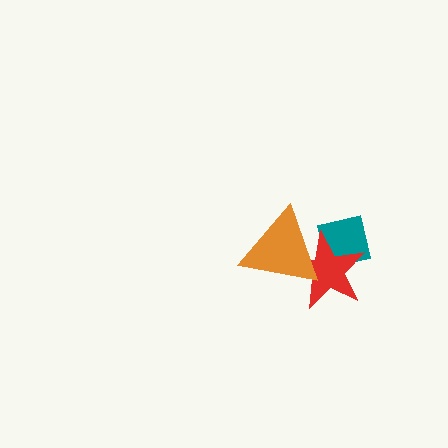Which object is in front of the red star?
The orange triangle is in front of the red star.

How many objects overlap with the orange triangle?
2 objects overlap with the orange triangle.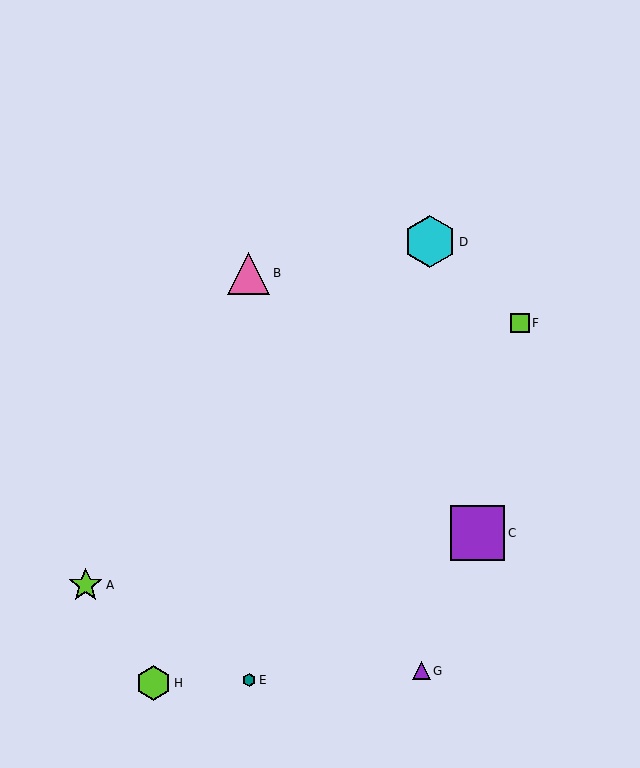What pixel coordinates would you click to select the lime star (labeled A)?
Click at (86, 585) to select the lime star A.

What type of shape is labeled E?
Shape E is a teal hexagon.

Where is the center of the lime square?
The center of the lime square is at (520, 323).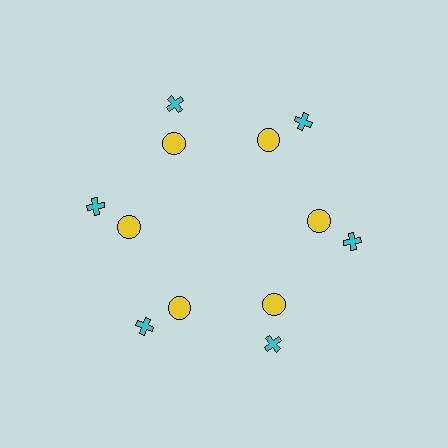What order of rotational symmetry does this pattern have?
This pattern has 6-fold rotational symmetry.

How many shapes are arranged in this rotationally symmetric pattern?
There are 12 shapes, arranged in 6 groups of 2.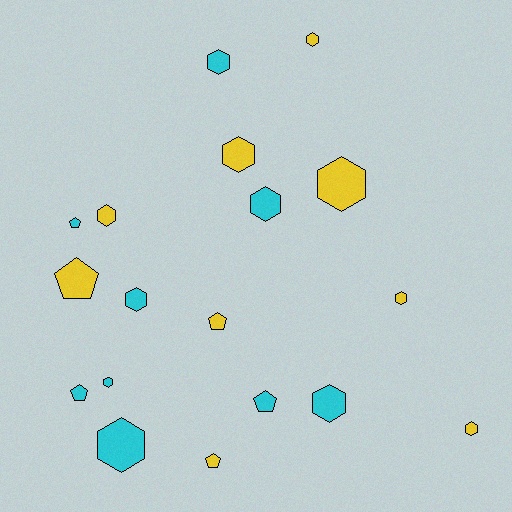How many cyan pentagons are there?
There are 3 cyan pentagons.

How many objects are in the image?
There are 18 objects.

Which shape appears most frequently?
Hexagon, with 12 objects.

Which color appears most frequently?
Yellow, with 9 objects.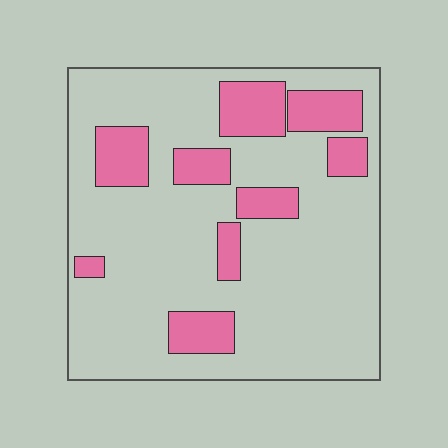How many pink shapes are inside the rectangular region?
9.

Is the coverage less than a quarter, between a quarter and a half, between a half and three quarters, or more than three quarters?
Less than a quarter.